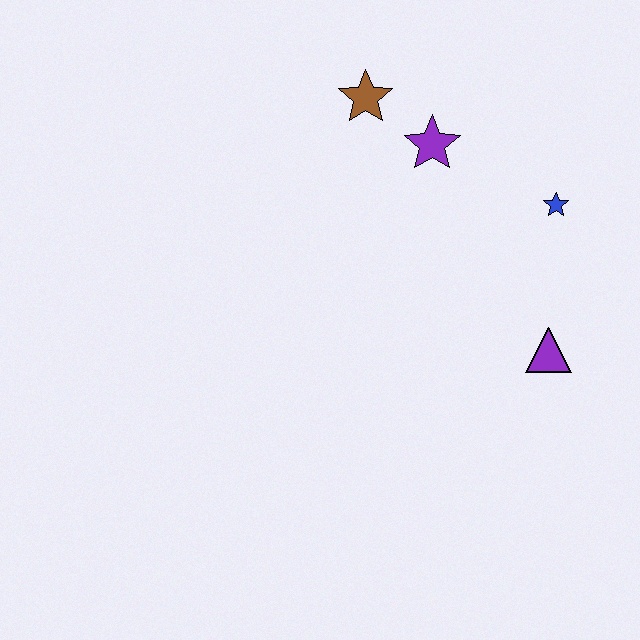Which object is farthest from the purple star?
The purple triangle is farthest from the purple star.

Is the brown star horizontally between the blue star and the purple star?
No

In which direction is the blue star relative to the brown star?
The blue star is to the right of the brown star.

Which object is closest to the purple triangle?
The blue star is closest to the purple triangle.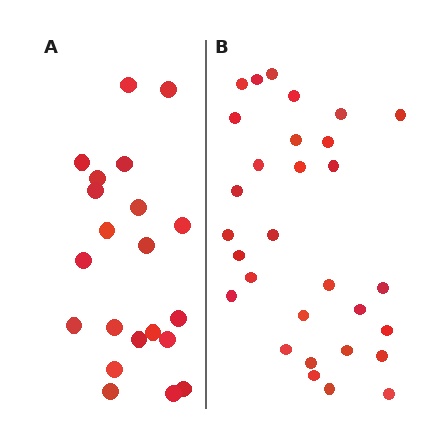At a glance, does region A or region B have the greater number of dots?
Region B (the right region) has more dots.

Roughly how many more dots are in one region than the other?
Region B has roughly 8 or so more dots than region A.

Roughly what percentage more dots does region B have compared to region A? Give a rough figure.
About 45% more.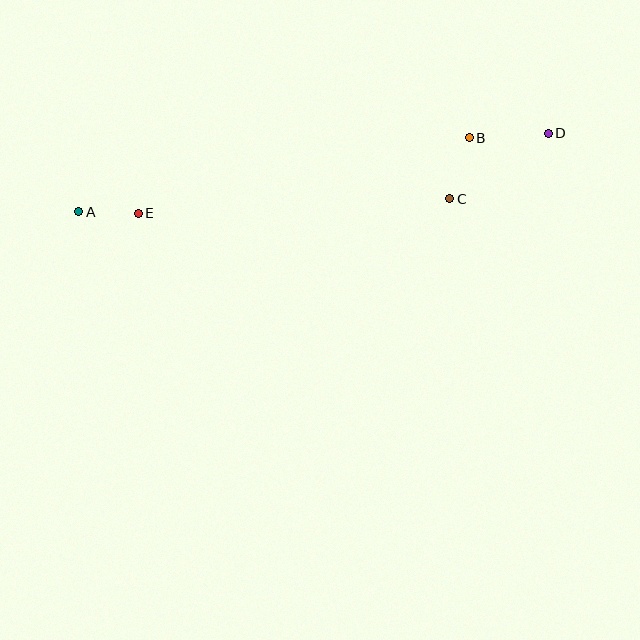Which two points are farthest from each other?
Points A and D are farthest from each other.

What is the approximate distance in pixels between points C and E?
The distance between C and E is approximately 312 pixels.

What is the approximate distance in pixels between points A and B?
The distance between A and B is approximately 397 pixels.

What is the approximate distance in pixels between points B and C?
The distance between B and C is approximately 64 pixels.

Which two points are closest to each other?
Points A and E are closest to each other.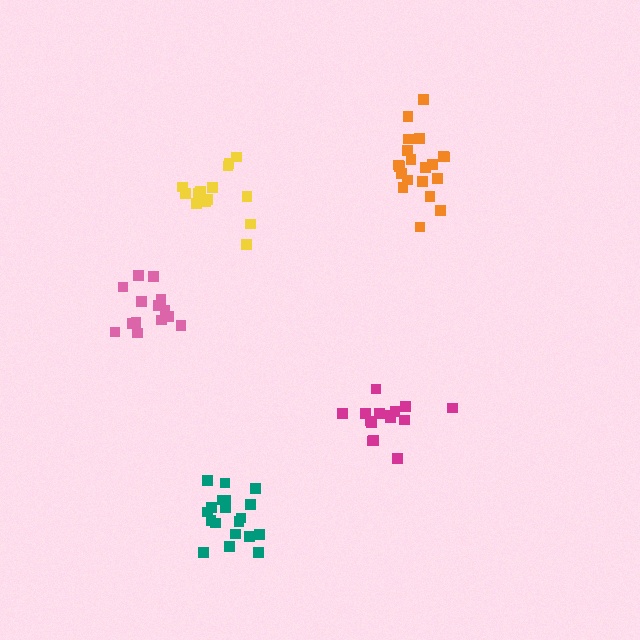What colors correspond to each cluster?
The clusters are colored: yellow, magenta, orange, teal, pink.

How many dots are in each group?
Group 1: 14 dots, Group 2: 15 dots, Group 3: 20 dots, Group 4: 20 dots, Group 5: 15 dots (84 total).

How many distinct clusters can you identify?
There are 5 distinct clusters.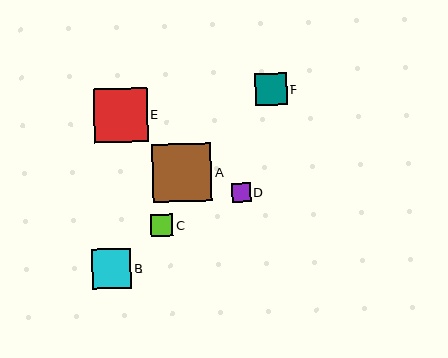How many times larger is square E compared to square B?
Square E is approximately 1.4 times the size of square B.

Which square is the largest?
Square A is the largest with a size of approximately 59 pixels.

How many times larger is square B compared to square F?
Square B is approximately 1.2 times the size of square F.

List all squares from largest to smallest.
From largest to smallest: A, E, B, F, C, D.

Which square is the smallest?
Square D is the smallest with a size of approximately 19 pixels.